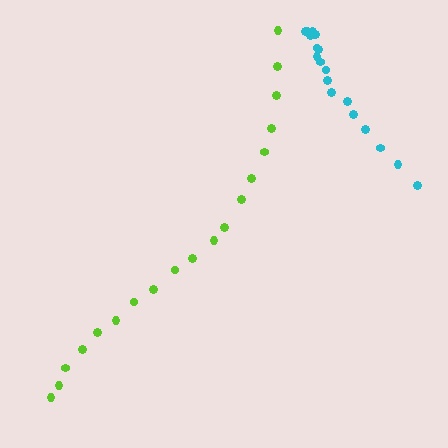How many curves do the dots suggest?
There are 2 distinct paths.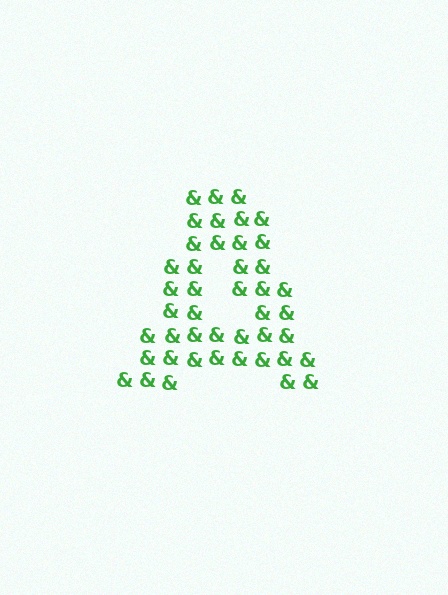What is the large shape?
The large shape is the letter A.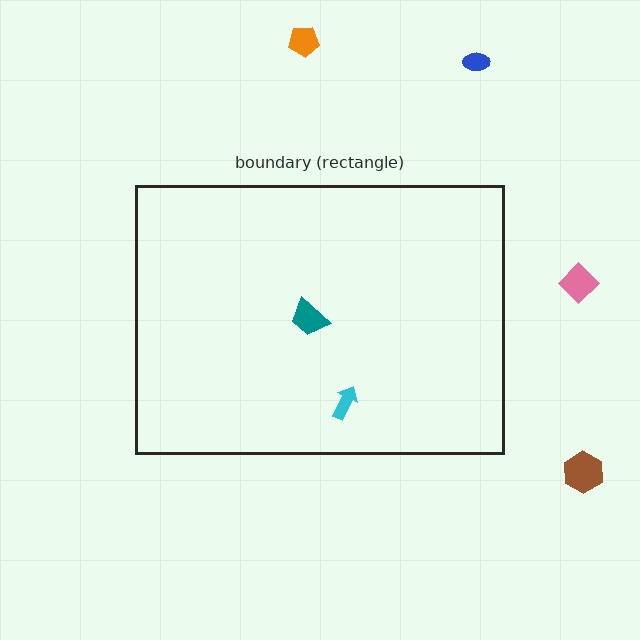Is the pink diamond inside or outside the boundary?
Outside.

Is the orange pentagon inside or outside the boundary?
Outside.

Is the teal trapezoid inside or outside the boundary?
Inside.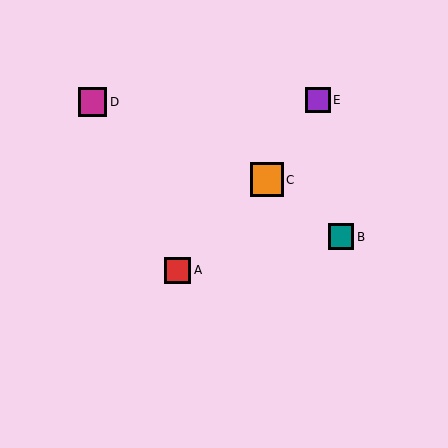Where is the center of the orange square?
The center of the orange square is at (267, 180).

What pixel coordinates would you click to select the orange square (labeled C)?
Click at (267, 180) to select the orange square C.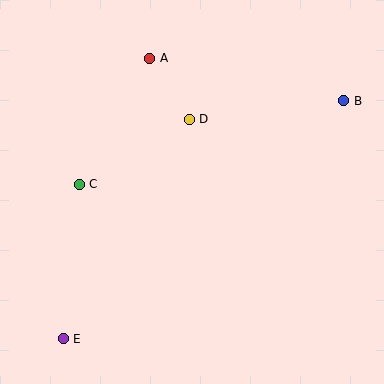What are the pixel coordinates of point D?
Point D is at (189, 119).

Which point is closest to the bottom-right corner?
Point B is closest to the bottom-right corner.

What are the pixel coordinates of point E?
Point E is at (63, 339).